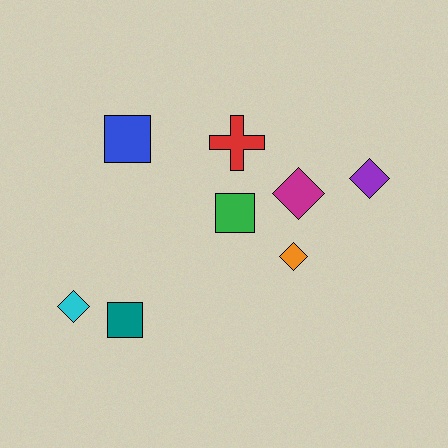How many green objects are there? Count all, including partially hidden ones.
There is 1 green object.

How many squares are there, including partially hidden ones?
There are 3 squares.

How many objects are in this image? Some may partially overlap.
There are 8 objects.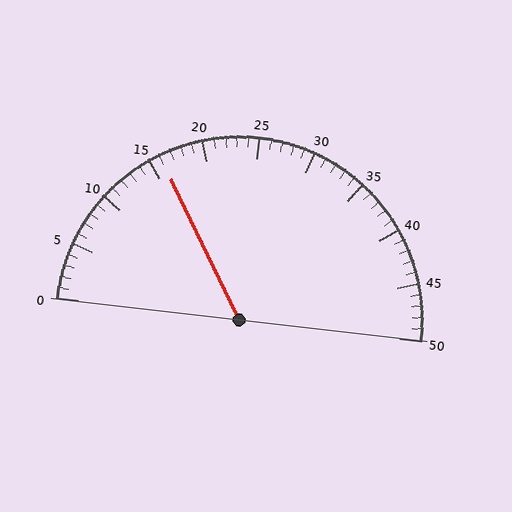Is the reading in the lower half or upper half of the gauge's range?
The reading is in the lower half of the range (0 to 50).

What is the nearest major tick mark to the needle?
The nearest major tick mark is 15.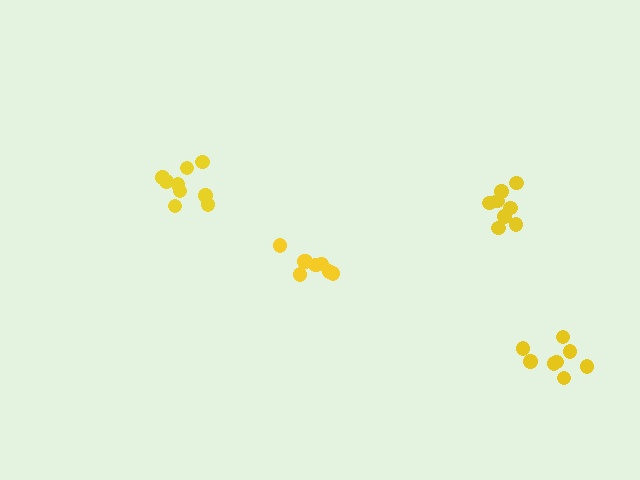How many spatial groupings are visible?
There are 4 spatial groupings.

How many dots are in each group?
Group 1: 8 dots, Group 2: 8 dots, Group 3: 9 dots, Group 4: 9 dots (34 total).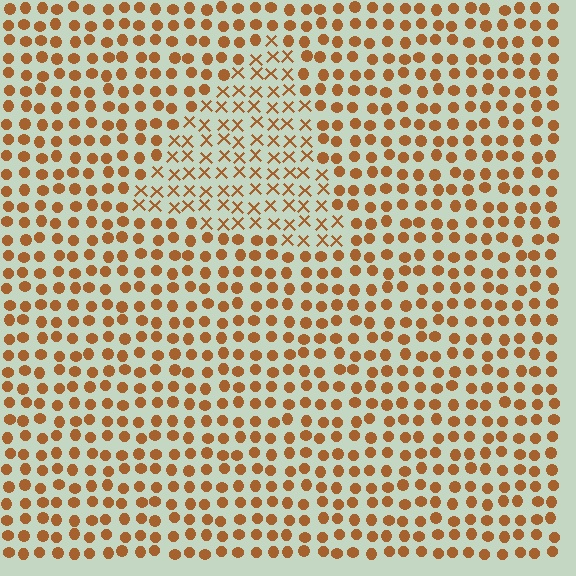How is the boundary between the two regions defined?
The boundary is defined by a change in element shape: X marks inside vs. circles outside. All elements share the same color and spacing.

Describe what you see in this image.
The image is filled with small brown elements arranged in a uniform grid. A triangle-shaped region contains X marks, while the surrounding area contains circles. The boundary is defined purely by the change in element shape.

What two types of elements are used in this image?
The image uses X marks inside the triangle region and circles outside it.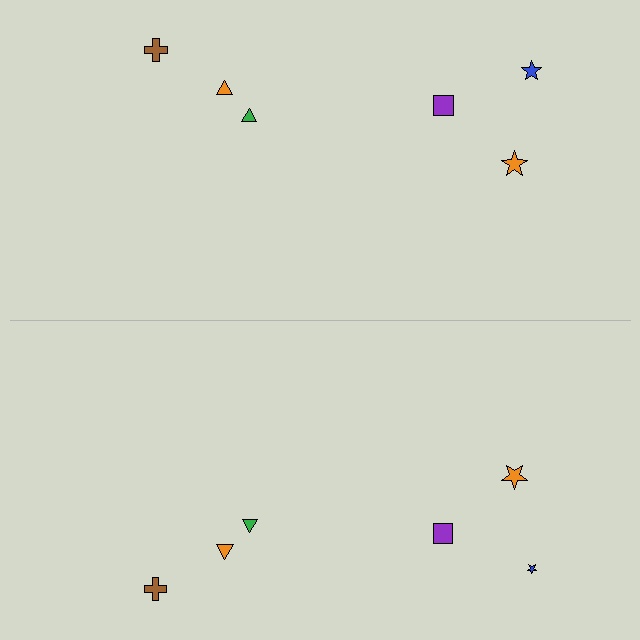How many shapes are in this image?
There are 12 shapes in this image.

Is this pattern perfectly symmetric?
No, the pattern is not perfectly symmetric. The blue star on the bottom side has a different size than its mirror counterpart.